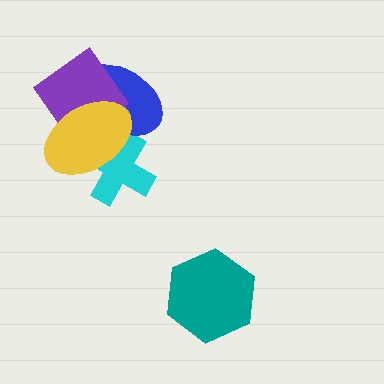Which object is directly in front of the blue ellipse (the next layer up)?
The purple diamond is directly in front of the blue ellipse.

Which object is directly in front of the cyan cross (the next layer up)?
The blue ellipse is directly in front of the cyan cross.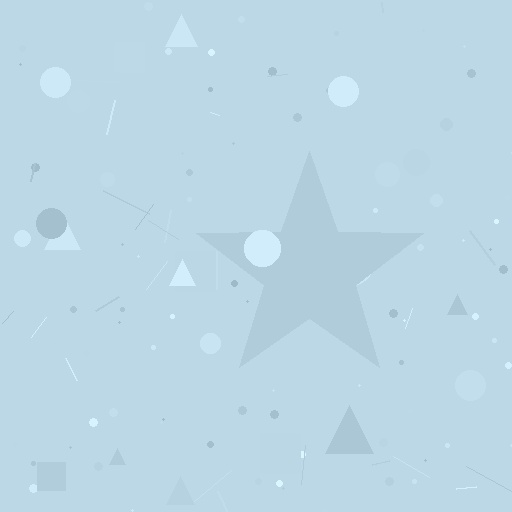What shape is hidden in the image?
A star is hidden in the image.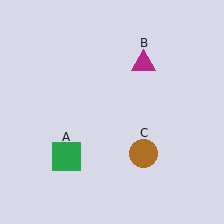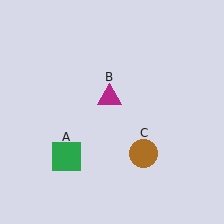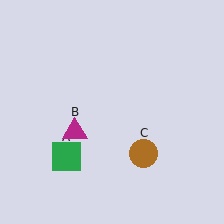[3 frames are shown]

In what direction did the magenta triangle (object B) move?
The magenta triangle (object B) moved down and to the left.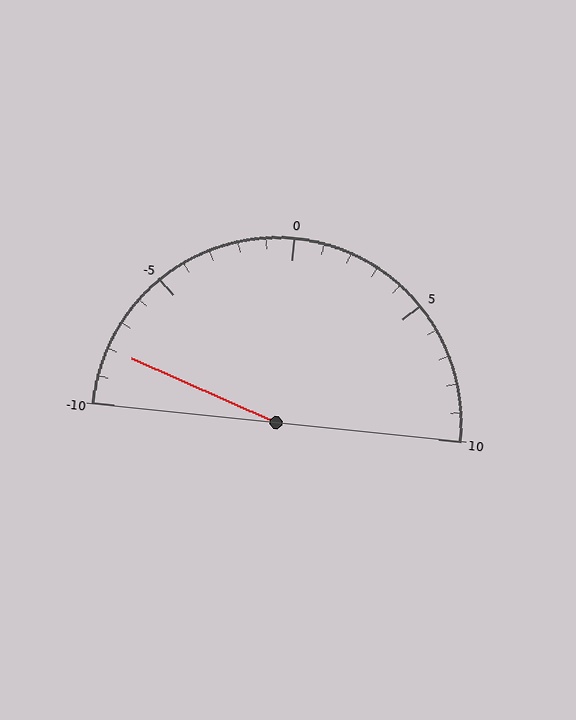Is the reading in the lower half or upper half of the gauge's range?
The reading is in the lower half of the range (-10 to 10).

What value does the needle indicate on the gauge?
The needle indicates approximately -8.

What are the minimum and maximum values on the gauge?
The gauge ranges from -10 to 10.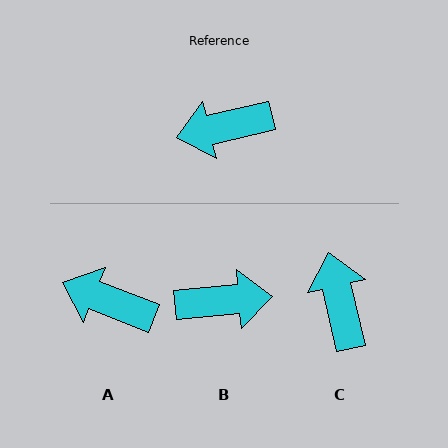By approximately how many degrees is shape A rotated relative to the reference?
Approximately 35 degrees clockwise.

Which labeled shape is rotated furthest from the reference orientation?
B, about 172 degrees away.